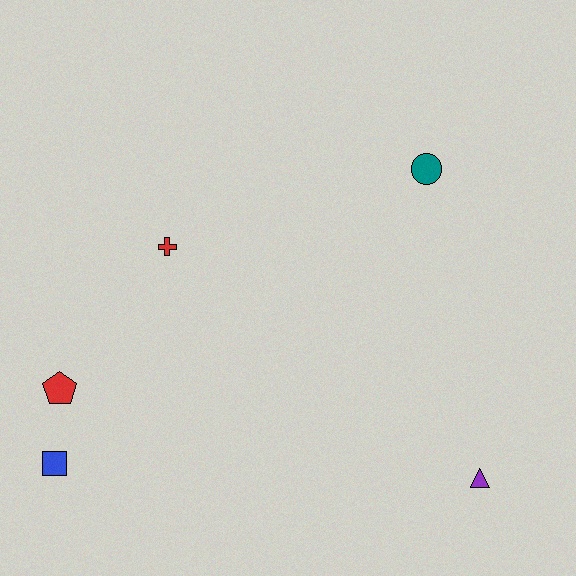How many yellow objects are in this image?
There are no yellow objects.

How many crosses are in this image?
There is 1 cross.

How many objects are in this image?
There are 5 objects.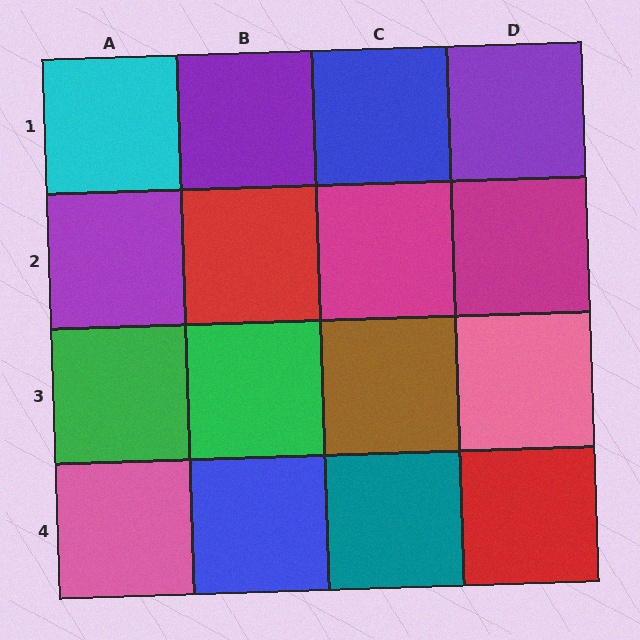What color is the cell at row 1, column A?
Cyan.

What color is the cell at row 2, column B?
Red.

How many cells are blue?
2 cells are blue.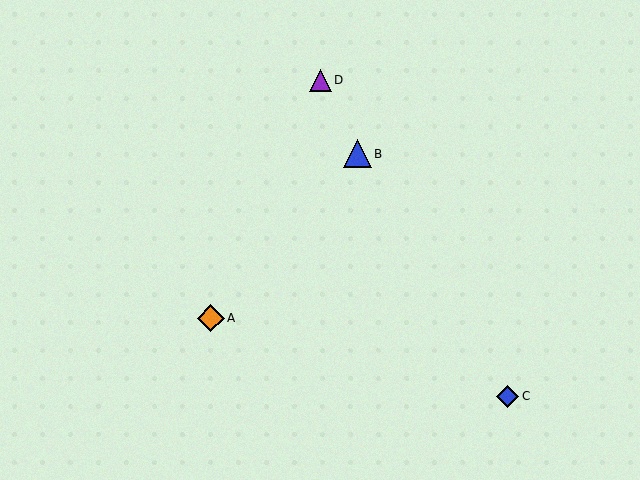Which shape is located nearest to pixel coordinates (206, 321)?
The orange diamond (labeled A) at (211, 318) is nearest to that location.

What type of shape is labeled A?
Shape A is an orange diamond.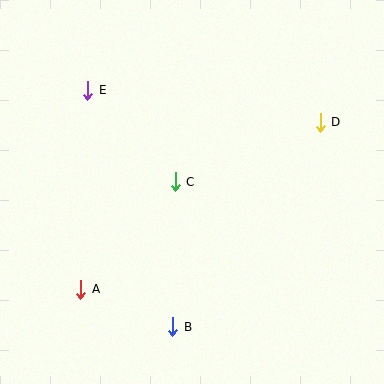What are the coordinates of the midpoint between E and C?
The midpoint between E and C is at (132, 136).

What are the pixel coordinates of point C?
Point C is at (175, 182).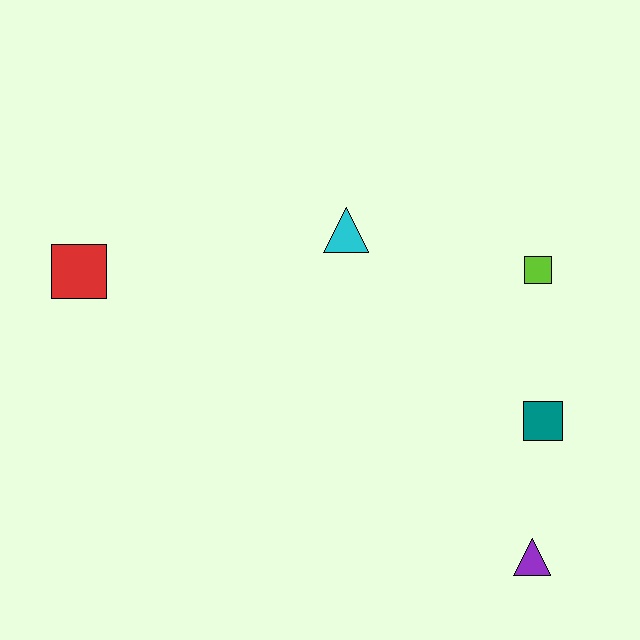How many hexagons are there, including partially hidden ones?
There are no hexagons.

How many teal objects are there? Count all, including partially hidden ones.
There is 1 teal object.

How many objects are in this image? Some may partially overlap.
There are 5 objects.